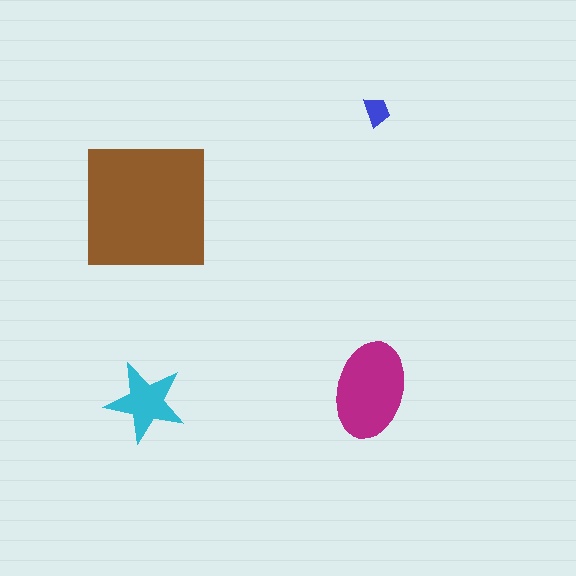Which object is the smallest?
The blue trapezoid.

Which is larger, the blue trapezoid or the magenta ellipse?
The magenta ellipse.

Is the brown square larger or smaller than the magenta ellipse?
Larger.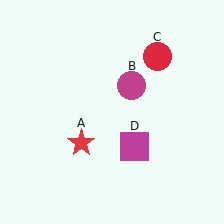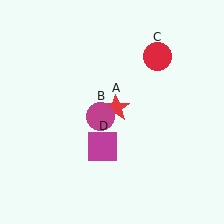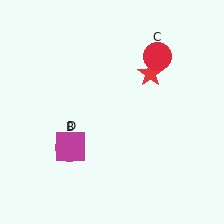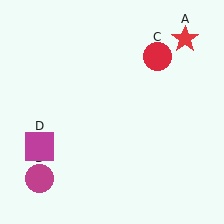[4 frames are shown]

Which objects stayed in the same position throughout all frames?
Red circle (object C) remained stationary.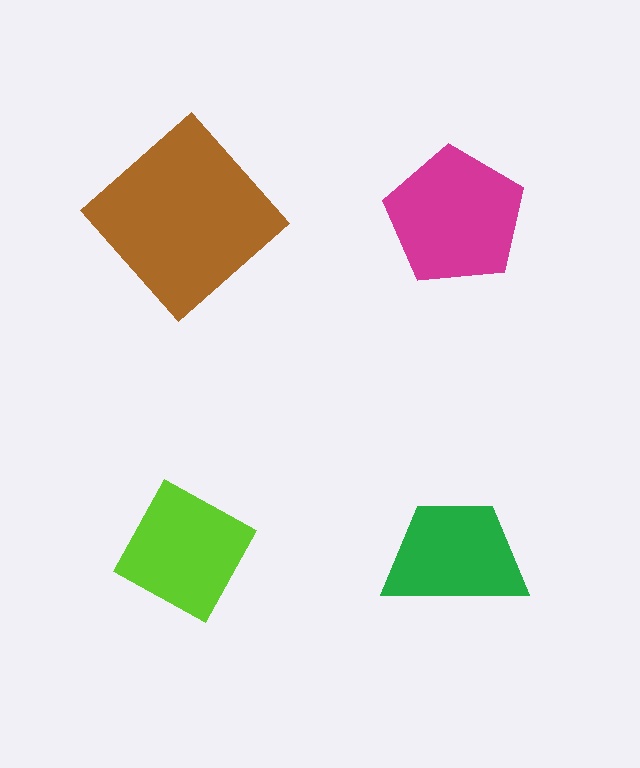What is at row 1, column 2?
A magenta pentagon.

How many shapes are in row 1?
2 shapes.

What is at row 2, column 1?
A lime diamond.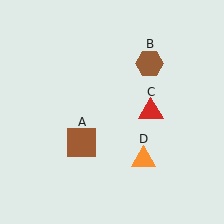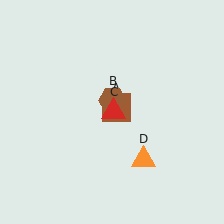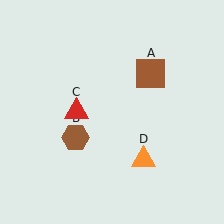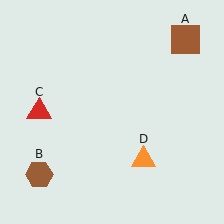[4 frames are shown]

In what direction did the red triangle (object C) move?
The red triangle (object C) moved left.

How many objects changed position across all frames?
3 objects changed position: brown square (object A), brown hexagon (object B), red triangle (object C).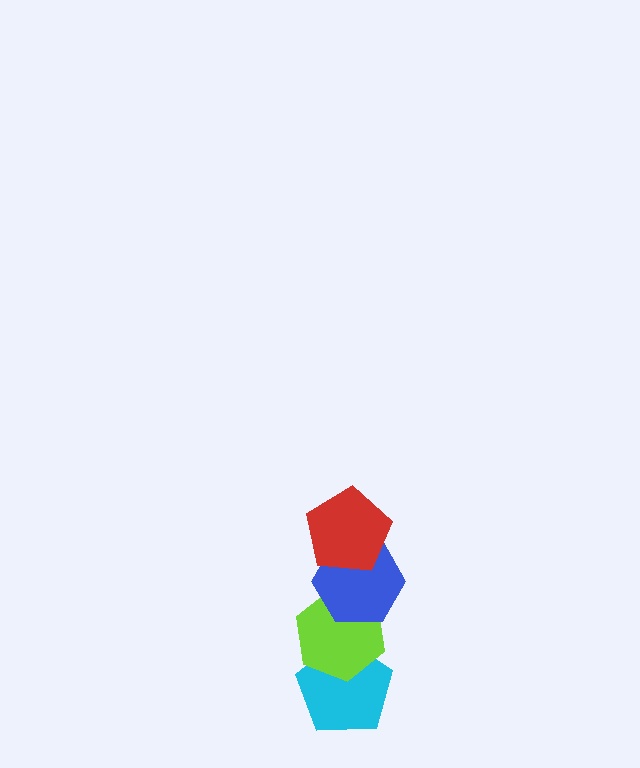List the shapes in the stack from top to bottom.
From top to bottom: the red pentagon, the blue hexagon, the lime hexagon, the cyan pentagon.